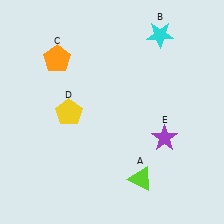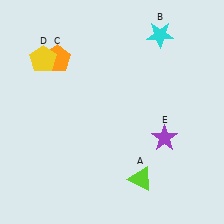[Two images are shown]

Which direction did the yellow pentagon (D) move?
The yellow pentagon (D) moved up.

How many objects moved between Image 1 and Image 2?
1 object moved between the two images.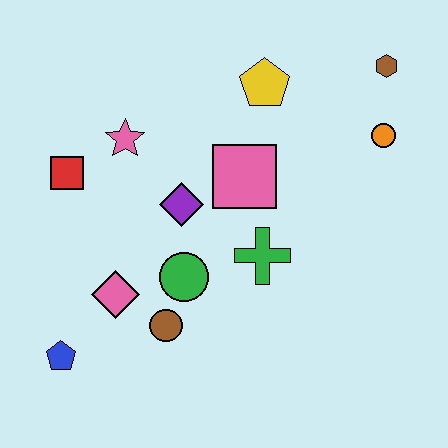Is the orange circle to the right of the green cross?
Yes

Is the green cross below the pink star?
Yes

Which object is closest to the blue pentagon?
The pink diamond is closest to the blue pentagon.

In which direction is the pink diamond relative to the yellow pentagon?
The pink diamond is below the yellow pentagon.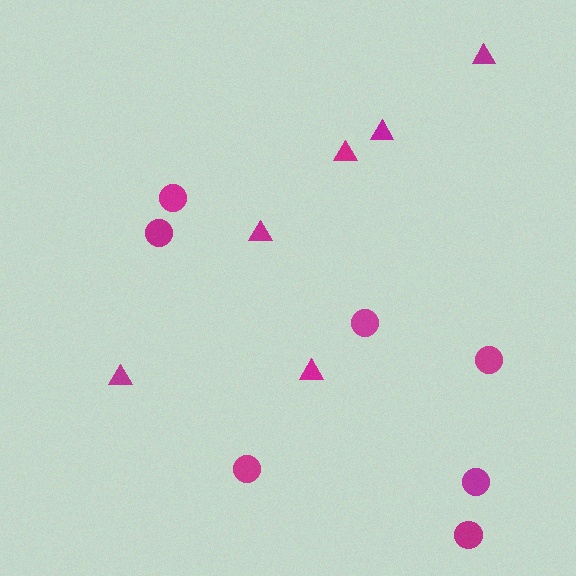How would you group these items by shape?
There are 2 groups: one group of triangles (6) and one group of circles (7).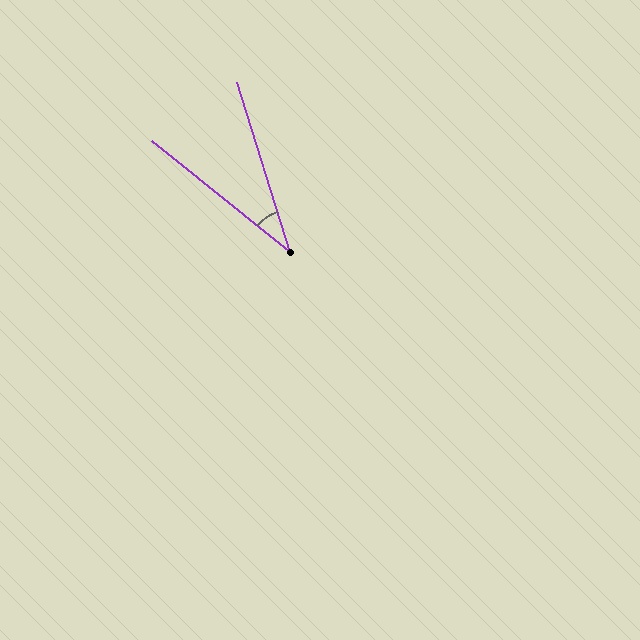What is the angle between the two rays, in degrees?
Approximately 34 degrees.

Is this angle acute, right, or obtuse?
It is acute.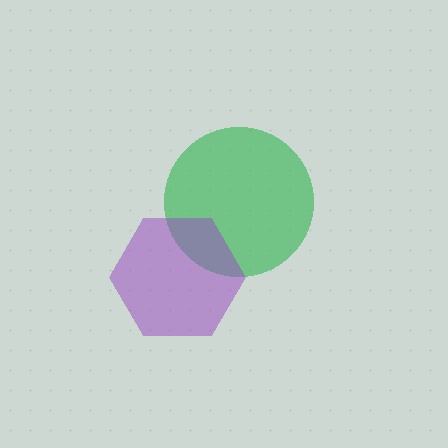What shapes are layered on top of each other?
The layered shapes are: a green circle, a purple hexagon.